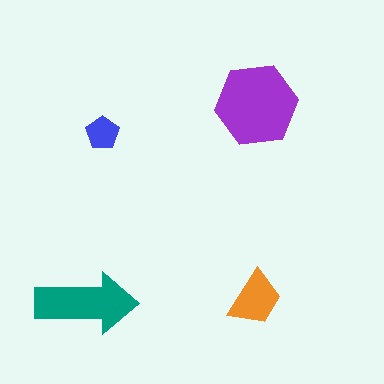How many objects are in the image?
There are 4 objects in the image.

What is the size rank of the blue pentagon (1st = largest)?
4th.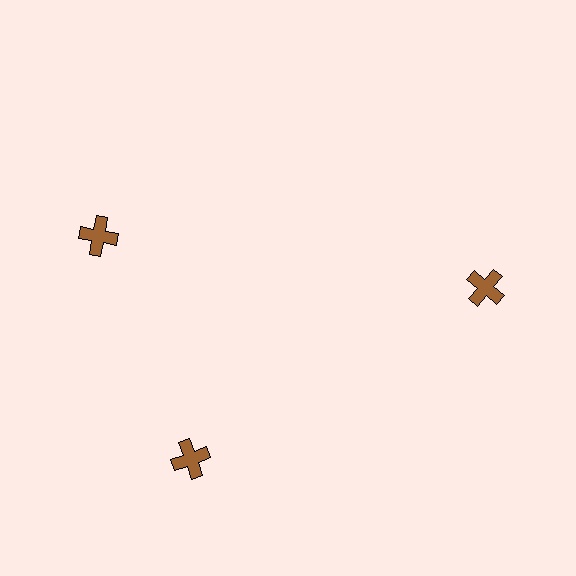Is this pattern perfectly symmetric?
No. The 3 brown crosses are arranged in a ring, but one element near the 11 o'clock position is rotated out of alignment along the ring, breaking the 3-fold rotational symmetry.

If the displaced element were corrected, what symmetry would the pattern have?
It would have 3-fold rotational symmetry — the pattern would map onto itself every 120 degrees.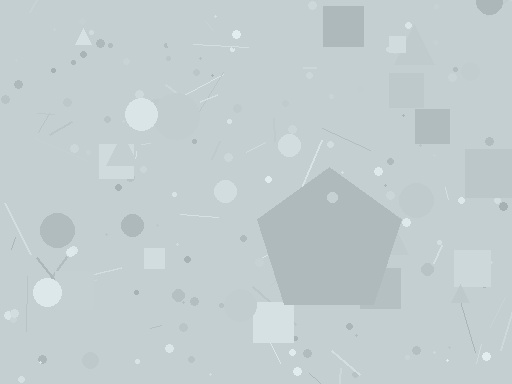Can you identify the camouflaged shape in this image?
The camouflaged shape is a pentagon.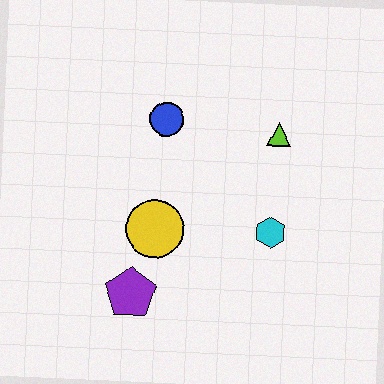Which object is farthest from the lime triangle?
The purple pentagon is farthest from the lime triangle.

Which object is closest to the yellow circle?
The purple pentagon is closest to the yellow circle.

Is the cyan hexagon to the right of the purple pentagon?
Yes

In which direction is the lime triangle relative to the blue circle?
The lime triangle is to the right of the blue circle.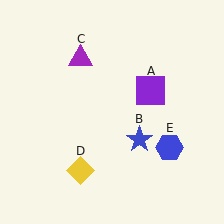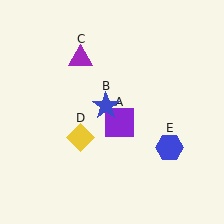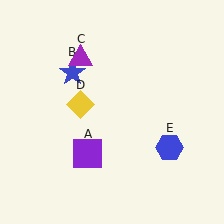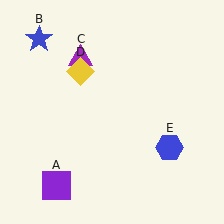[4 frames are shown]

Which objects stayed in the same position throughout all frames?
Purple triangle (object C) and blue hexagon (object E) remained stationary.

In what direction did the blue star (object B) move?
The blue star (object B) moved up and to the left.